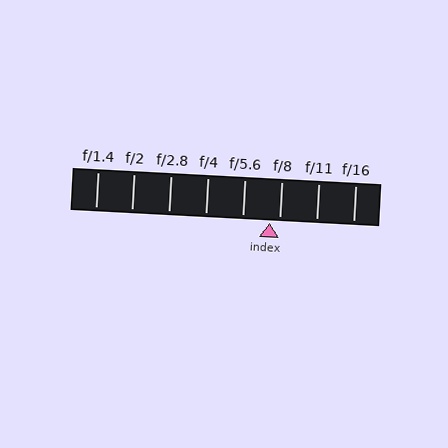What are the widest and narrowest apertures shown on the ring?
The widest aperture shown is f/1.4 and the narrowest is f/16.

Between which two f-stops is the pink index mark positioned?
The index mark is between f/5.6 and f/8.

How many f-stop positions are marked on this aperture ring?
There are 8 f-stop positions marked.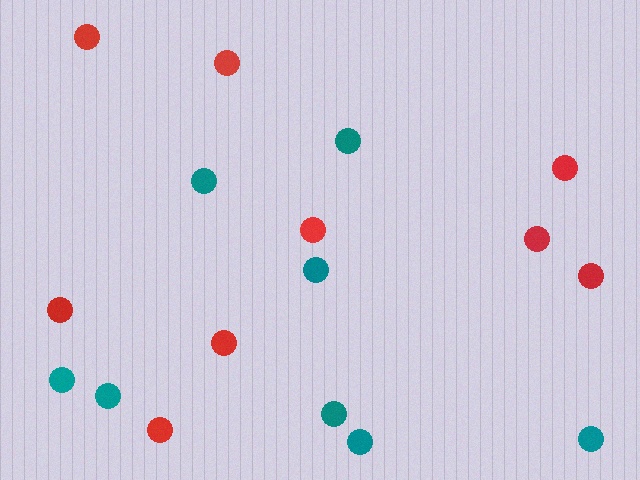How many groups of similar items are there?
There are 2 groups: one group of red circles (9) and one group of teal circles (8).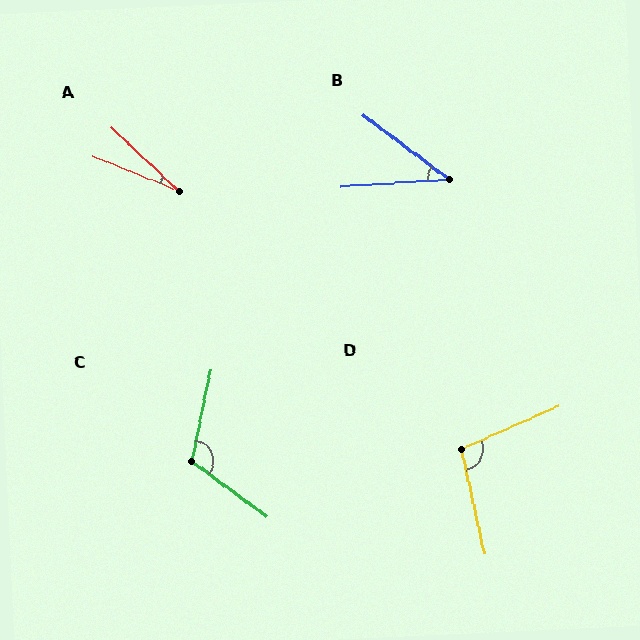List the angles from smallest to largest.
A (21°), B (41°), D (101°), C (114°).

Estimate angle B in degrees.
Approximately 41 degrees.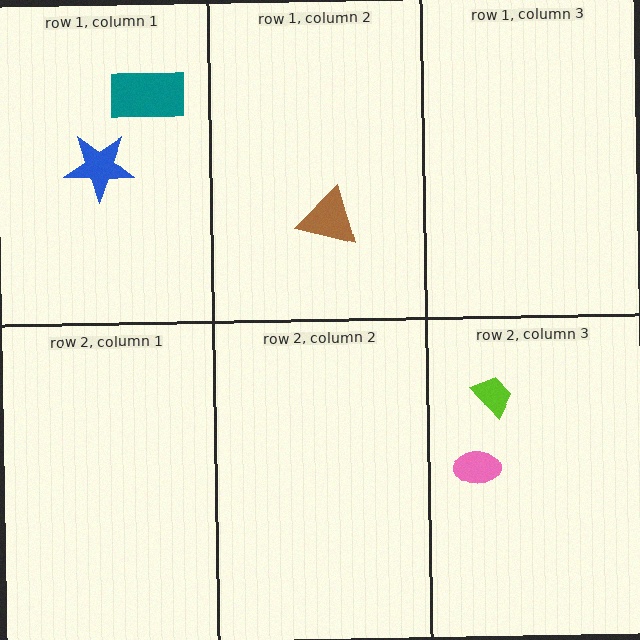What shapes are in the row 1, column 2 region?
The brown triangle.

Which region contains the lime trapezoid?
The row 2, column 3 region.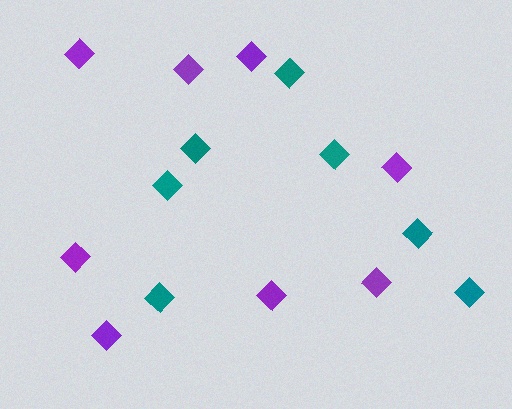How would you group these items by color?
There are 2 groups: one group of teal diamonds (7) and one group of purple diamonds (8).